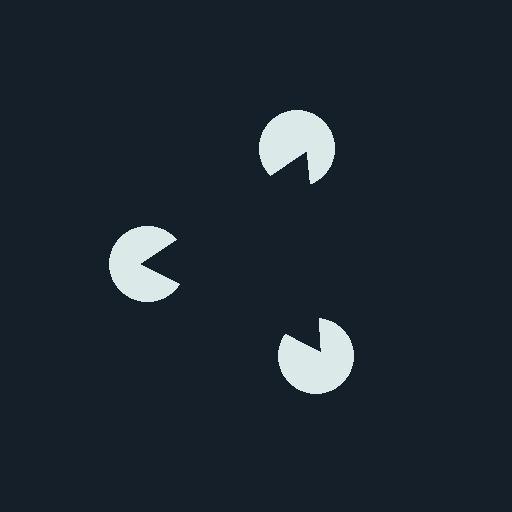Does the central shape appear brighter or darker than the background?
It typically appears slightly darker than the background, even though no actual brightness change is drawn.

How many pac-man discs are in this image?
There are 3 — one at each vertex of the illusory triangle.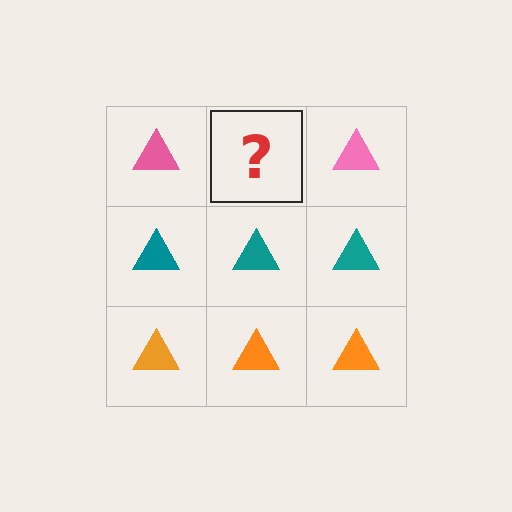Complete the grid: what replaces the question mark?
The question mark should be replaced with a pink triangle.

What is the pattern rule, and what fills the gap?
The rule is that each row has a consistent color. The gap should be filled with a pink triangle.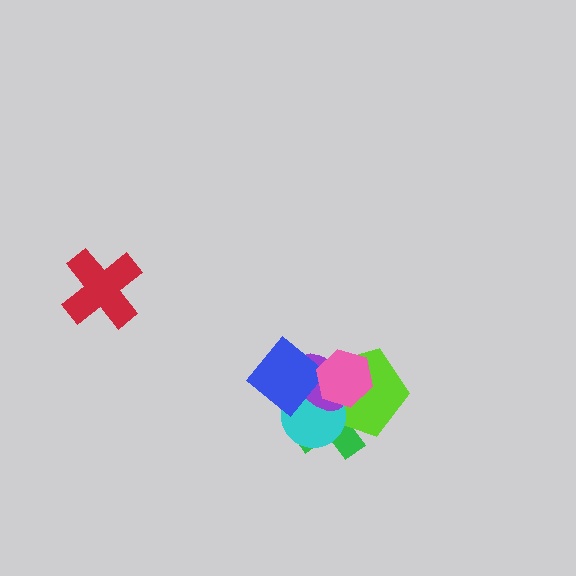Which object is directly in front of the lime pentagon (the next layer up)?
The cyan circle is directly in front of the lime pentagon.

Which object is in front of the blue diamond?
The pink hexagon is in front of the blue diamond.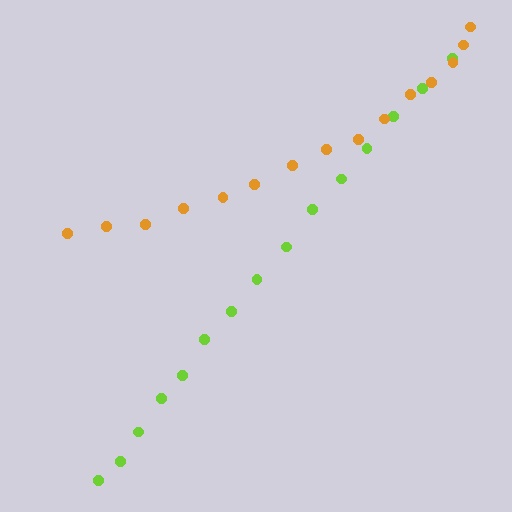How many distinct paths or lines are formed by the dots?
There are 2 distinct paths.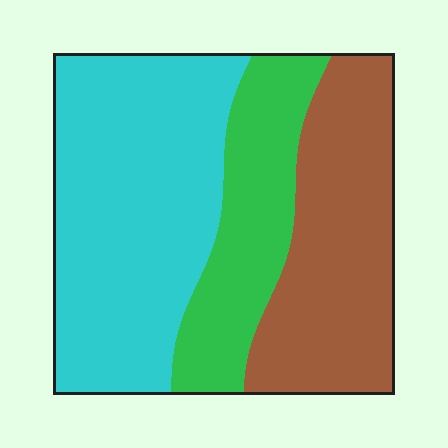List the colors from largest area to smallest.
From largest to smallest: cyan, brown, green.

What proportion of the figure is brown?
Brown covers about 30% of the figure.